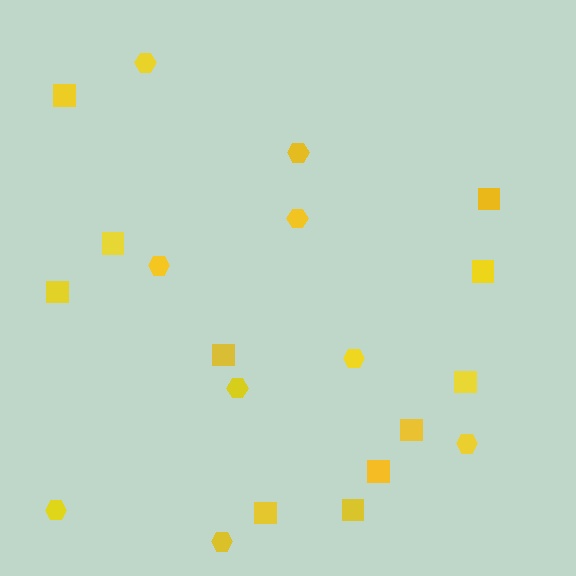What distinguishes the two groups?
There are 2 groups: one group of squares (11) and one group of hexagons (9).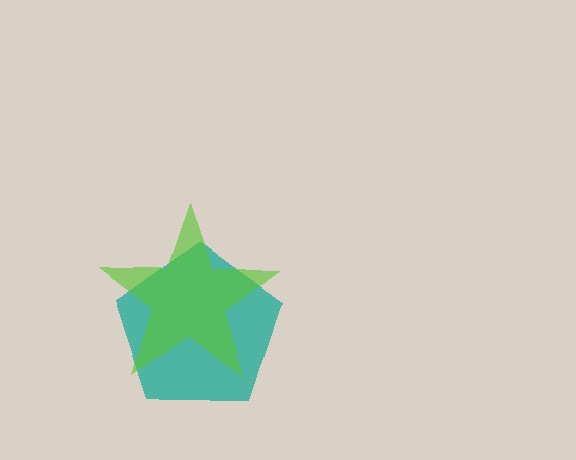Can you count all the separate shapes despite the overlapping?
Yes, there are 2 separate shapes.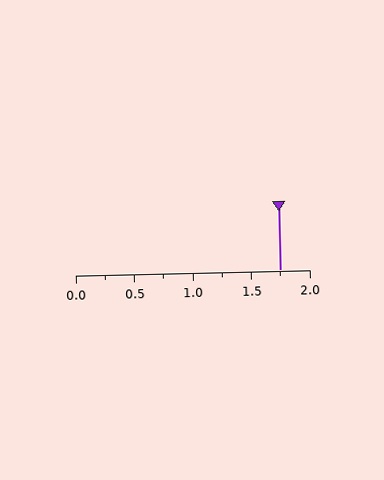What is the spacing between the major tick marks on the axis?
The major ticks are spaced 0.5 apart.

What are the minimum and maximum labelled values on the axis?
The axis runs from 0.0 to 2.0.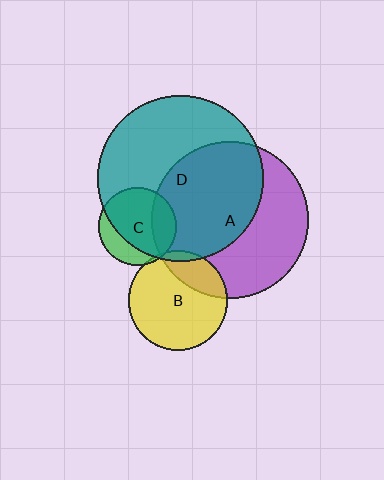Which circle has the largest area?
Circle D (teal).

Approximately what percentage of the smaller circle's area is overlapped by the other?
Approximately 5%.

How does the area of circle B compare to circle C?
Approximately 1.6 times.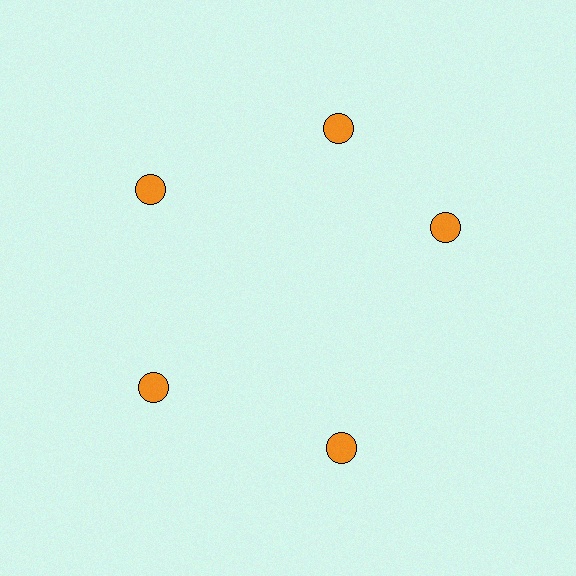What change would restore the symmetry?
The symmetry would be restored by rotating it back into even spacing with its neighbors so that all 5 circles sit at equal angles and equal distance from the center.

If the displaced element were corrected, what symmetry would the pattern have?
It would have 5-fold rotational symmetry — the pattern would map onto itself every 72 degrees.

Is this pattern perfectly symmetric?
No. The 5 orange circles are arranged in a ring, but one element near the 3 o'clock position is rotated out of alignment along the ring, breaking the 5-fold rotational symmetry.